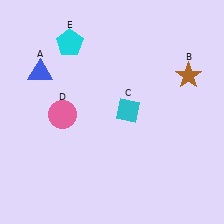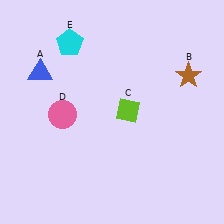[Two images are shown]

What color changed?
The diamond (C) changed from cyan in Image 1 to lime in Image 2.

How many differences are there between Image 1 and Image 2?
There is 1 difference between the two images.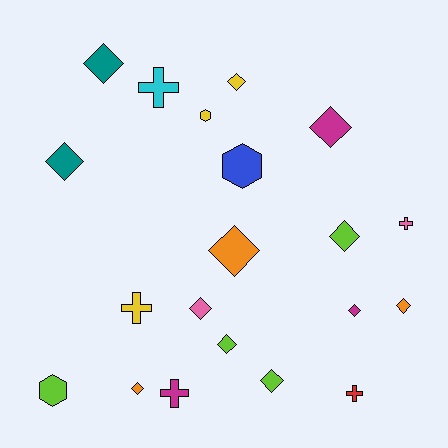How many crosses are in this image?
There are 5 crosses.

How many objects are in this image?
There are 20 objects.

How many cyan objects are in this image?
There is 1 cyan object.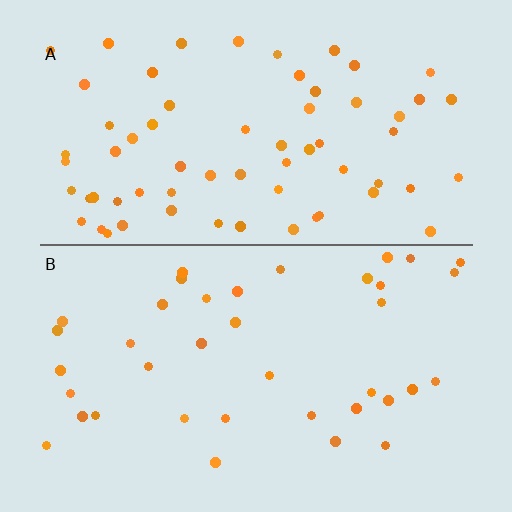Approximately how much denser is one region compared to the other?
Approximately 1.7× — region A over region B.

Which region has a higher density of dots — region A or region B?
A (the top).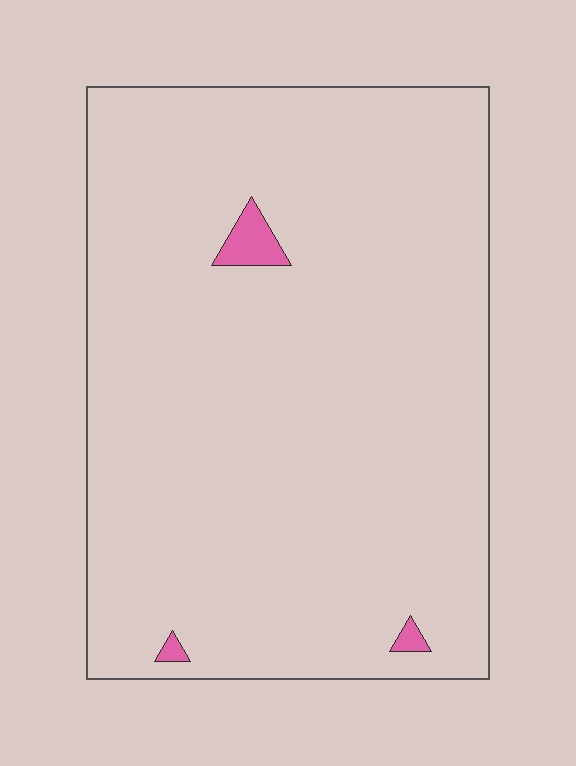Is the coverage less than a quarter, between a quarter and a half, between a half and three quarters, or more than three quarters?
Less than a quarter.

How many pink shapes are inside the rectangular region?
3.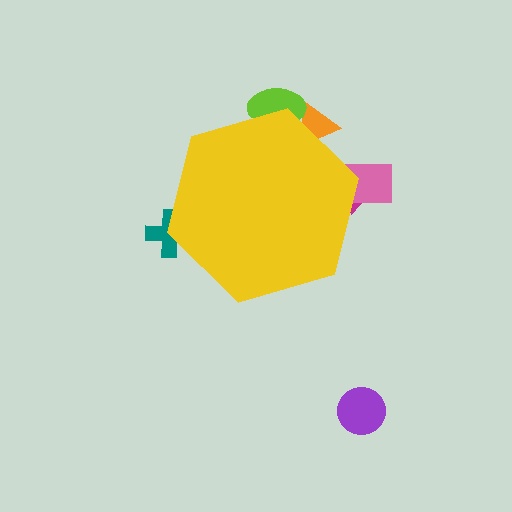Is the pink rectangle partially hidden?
Yes, the pink rectangle is partially hidden behind the yellow hexagon.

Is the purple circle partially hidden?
No, the purple circle is fully visible.